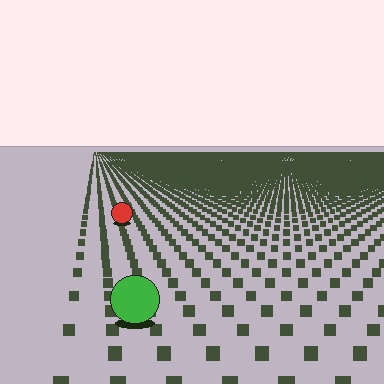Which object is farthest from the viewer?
The red circle is farthest from the viewer. It appears smaller and the ground texture around it is denser.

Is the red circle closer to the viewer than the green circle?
No. The green circle is closer — you can tell from the texture gradient: the ground texture is coarser near it.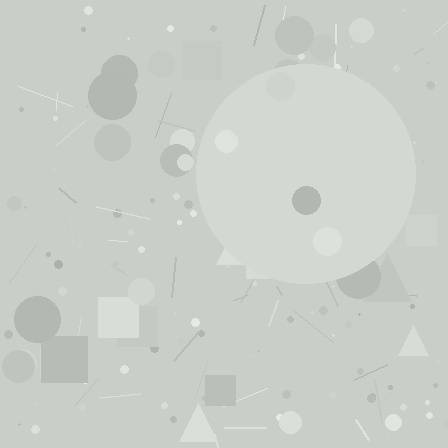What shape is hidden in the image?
A circle is hidden in the image.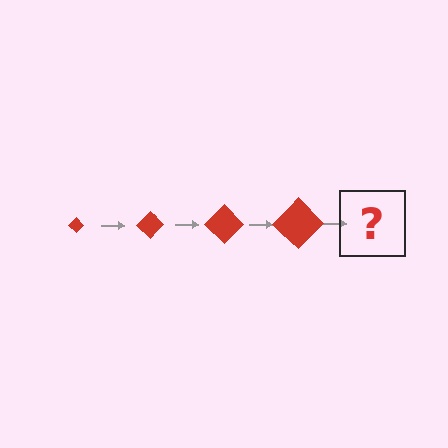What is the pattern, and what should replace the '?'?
The pattern is that the diamond gets progressively larger each step. The '?' should be a red diamond, larger than the previous one.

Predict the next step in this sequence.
The next step is a red diamond, larger than the previous one.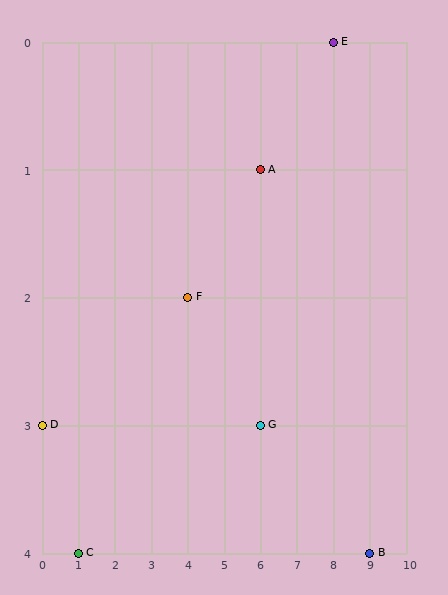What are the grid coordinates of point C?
Point C is at grid coordinates (1, 4).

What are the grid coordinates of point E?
Point E is at grid coordinates (8, 0).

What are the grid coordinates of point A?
Point A is at grid coordinates (6, 1).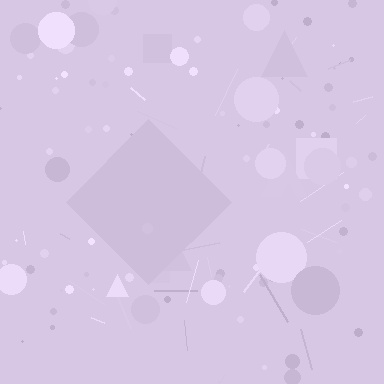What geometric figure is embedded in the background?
A diamond is embedded in the background.